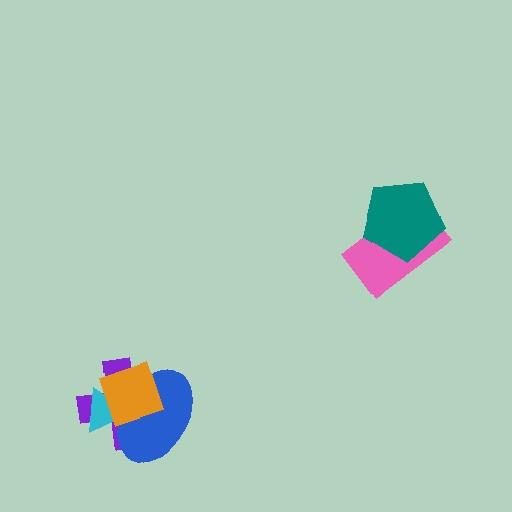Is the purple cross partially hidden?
Yes, it is partially covered by another shape.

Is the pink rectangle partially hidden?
Yes, it is partially covered by another shape.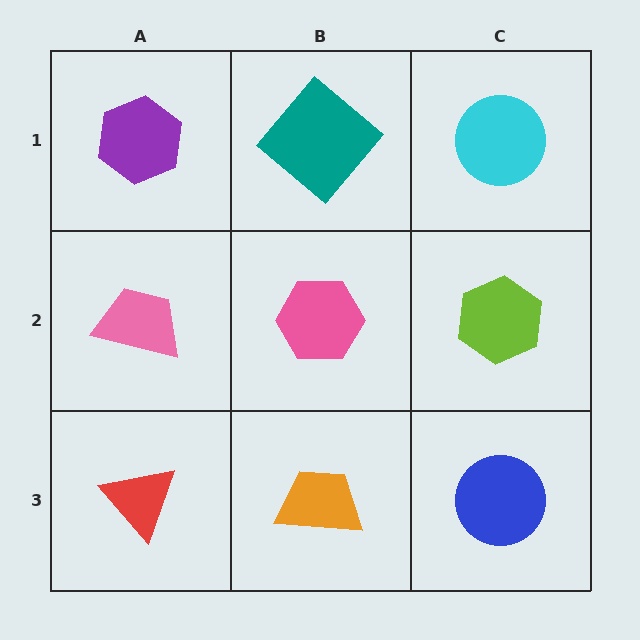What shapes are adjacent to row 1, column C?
A lime hexagon (row 2, column C), a teal diamond (row 1, column B).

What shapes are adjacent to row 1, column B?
A pink hexagon (row 2, column B), a purple hexagon (row 1, column A), a cyan circle (row 1, column C).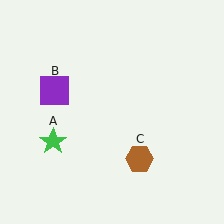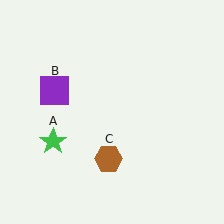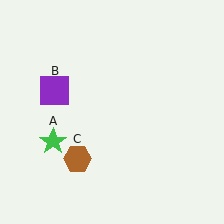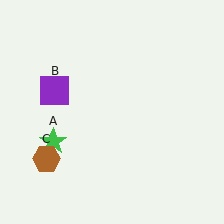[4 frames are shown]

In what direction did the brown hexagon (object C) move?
The brown hexagon (object C) moved left.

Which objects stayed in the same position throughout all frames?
Green star (object A) and purple square (object B) remained stationary.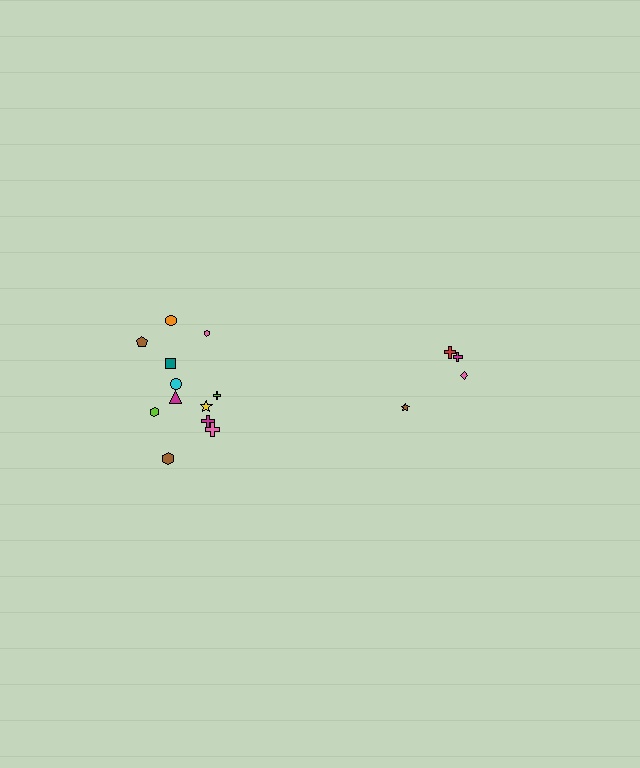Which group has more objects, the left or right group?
The left group.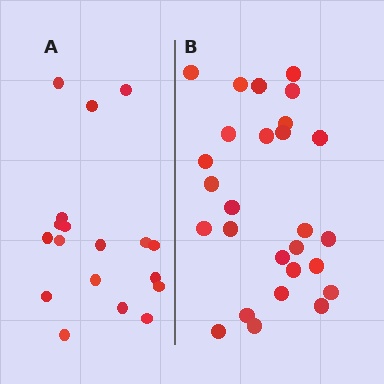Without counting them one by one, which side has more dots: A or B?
Region B (the right region) has more dots.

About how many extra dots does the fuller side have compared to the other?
Region B has roughly 8 or so more dots than region A.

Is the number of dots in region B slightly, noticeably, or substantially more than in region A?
Region B has substantially more. The ratio is roughly 1.5 to 1.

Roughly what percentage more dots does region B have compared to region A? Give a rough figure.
About 50% more.